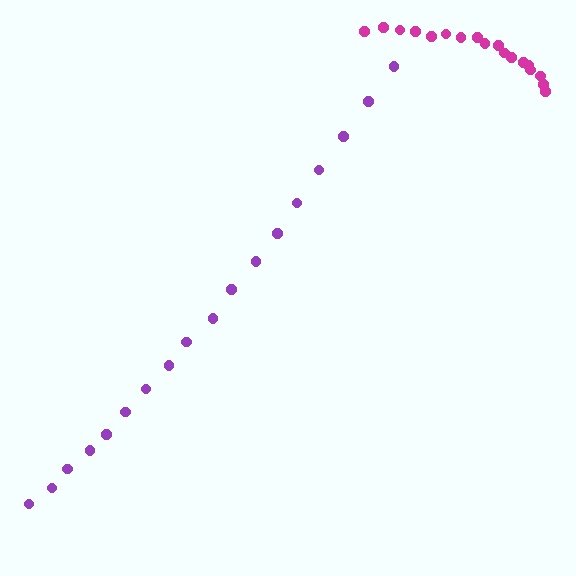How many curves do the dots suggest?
There are 2 distinct paths.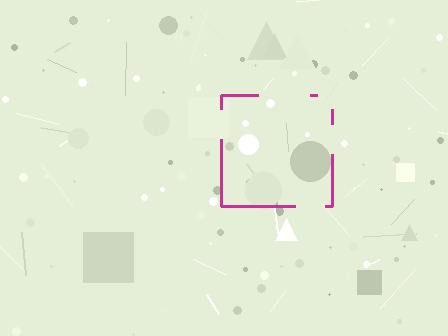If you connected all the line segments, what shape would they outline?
They would outline a square.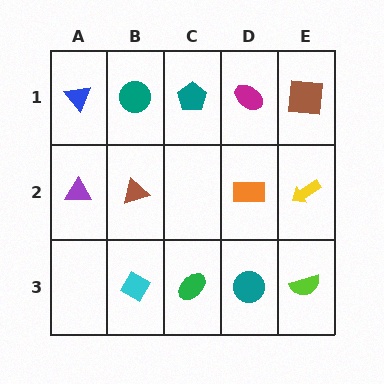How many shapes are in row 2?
4 shapes.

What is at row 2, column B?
A brown triangle.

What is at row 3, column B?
A cyan diamond.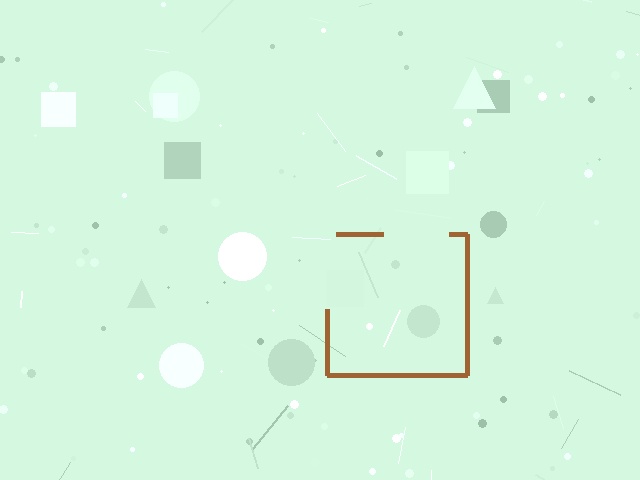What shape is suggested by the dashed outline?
The dashed outline suggests a square.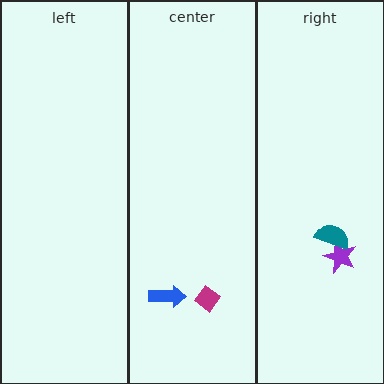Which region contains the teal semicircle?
The right region.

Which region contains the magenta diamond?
The center region.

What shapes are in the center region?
The magenta diamond, the blue arrow.